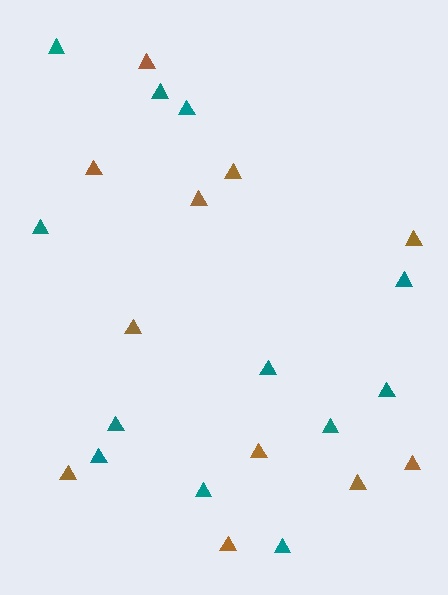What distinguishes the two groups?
There are 2 groups: one group of brown triangles (11) and one group of teal triangles (12).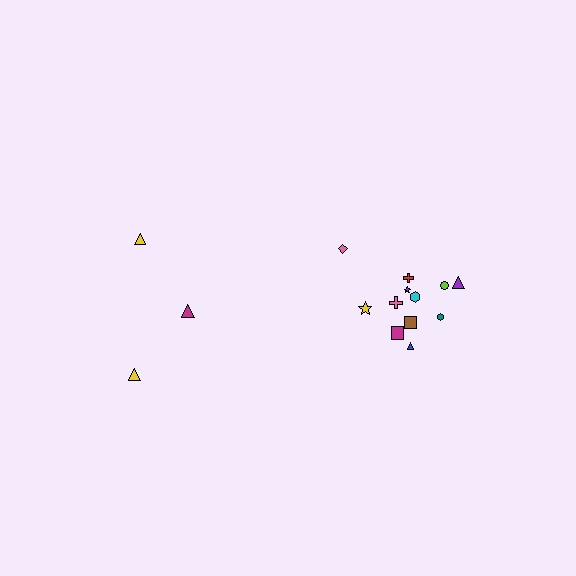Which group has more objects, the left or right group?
The right group.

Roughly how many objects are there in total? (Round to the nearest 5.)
Roughly 15 objects in total.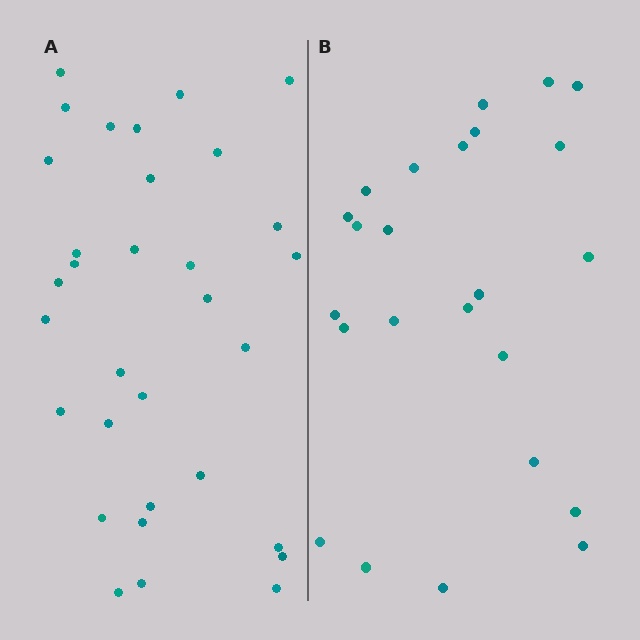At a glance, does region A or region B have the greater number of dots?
Region A (the left region) has more dots.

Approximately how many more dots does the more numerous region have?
Region A has roughly 8 or so more dots than region B.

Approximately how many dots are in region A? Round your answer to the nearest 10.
About 30 dots. (The exact count is 32, which rounds to 30.)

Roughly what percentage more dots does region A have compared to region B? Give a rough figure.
About 35% more.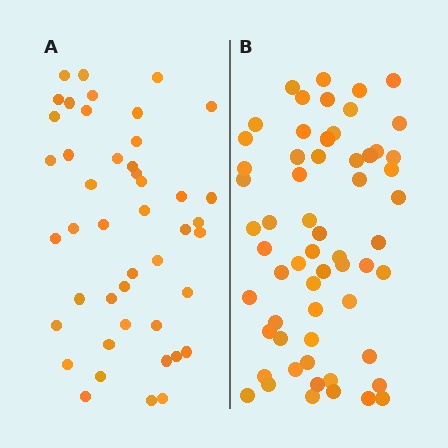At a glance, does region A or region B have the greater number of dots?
Region B (the right region) has more dots.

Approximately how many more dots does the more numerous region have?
Region B has approximately 15 more dots than region A.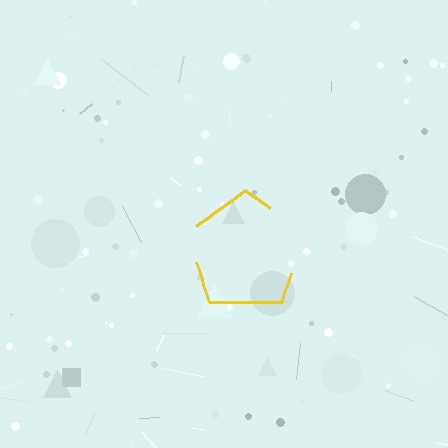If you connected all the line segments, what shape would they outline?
They would outline a pentagon.